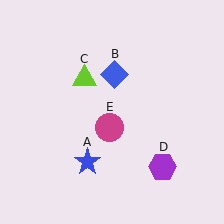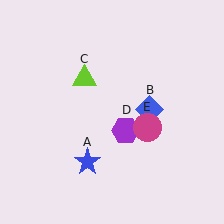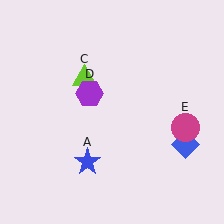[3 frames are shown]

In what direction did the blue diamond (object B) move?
The blue diamond (object B) moved down and to the right.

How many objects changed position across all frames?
3 objects changed position: blue diamond (object B), purple hexagon (object D), magenta circle (object E).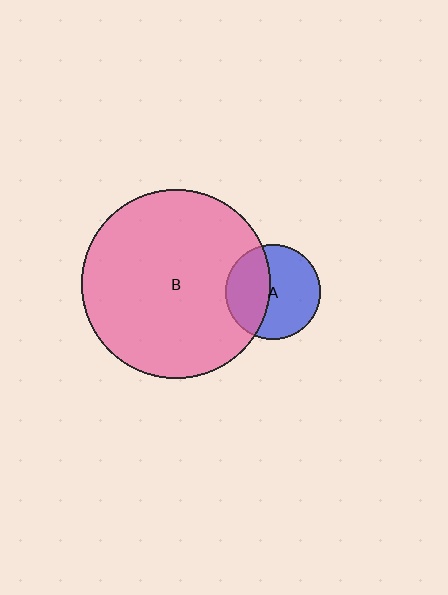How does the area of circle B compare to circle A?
Approximately 4.0 times.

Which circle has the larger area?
Circle B (pink).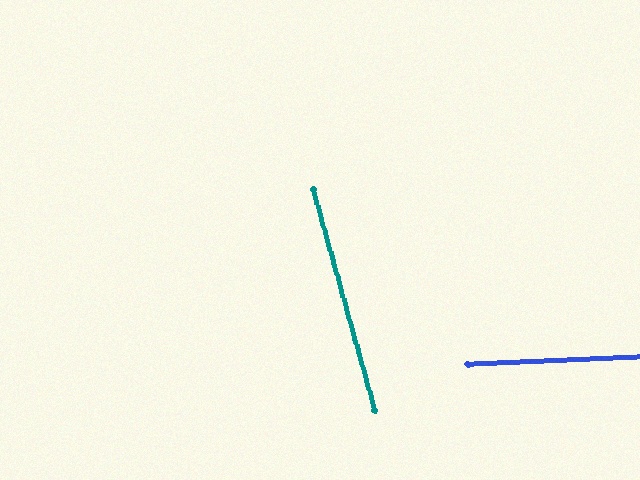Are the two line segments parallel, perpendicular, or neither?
Neither parallel nor perpendicular — they differ by about 77°.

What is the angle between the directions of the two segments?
Approximately 77 degrees.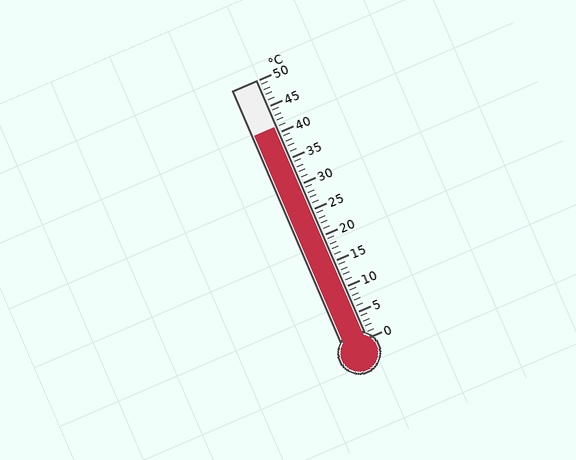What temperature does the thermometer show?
The thermometer shows approximately 41°C.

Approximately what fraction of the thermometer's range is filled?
The thermometer is filled to approximately 80% of its range.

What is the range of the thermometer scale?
The thermometer scale ranges from 0°C to 50°C.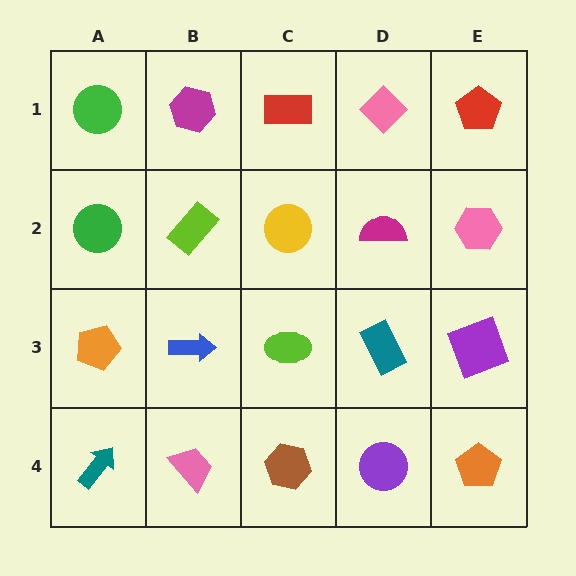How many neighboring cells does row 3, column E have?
3.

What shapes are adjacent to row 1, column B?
A lime rectangle (row 2, column B), a green circle (row 1, column A), a red rectangle (row 1, column C).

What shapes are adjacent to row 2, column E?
A red pentagon (row 1, column E), a purple square (row 3, column E), a magenta semicircle (row 2, column D).